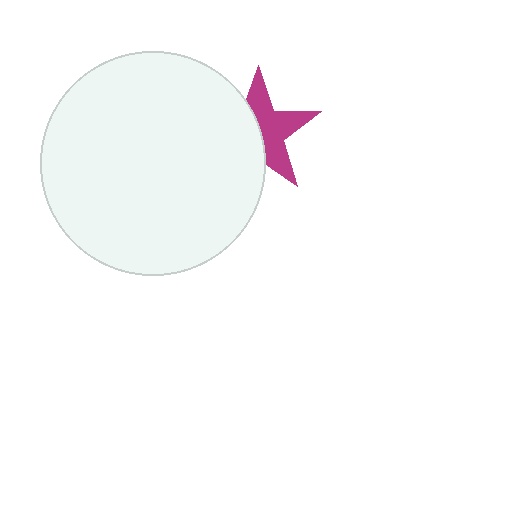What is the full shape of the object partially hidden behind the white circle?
The partially hidden object is a magenta star.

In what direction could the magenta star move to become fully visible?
The magenta star could move right. That would shift it out from behind the white circle entirely.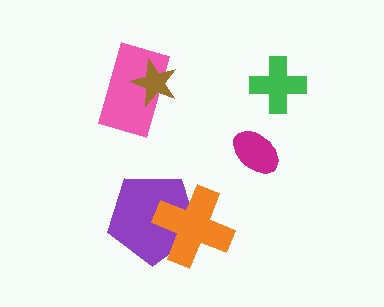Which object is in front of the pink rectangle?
The brown star is in front of the pink rectangle.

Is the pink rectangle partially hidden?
Yes, it is partially covered by another shape.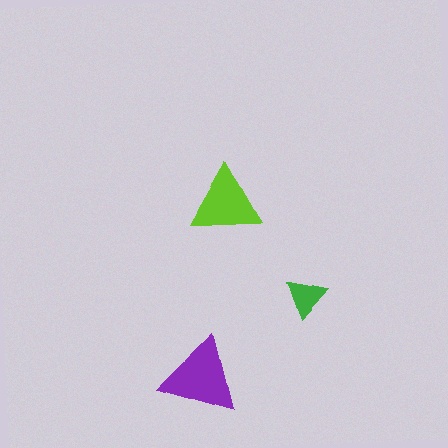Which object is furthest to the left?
The purple triangle is leftmost.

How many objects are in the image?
There are 3 objects in the image.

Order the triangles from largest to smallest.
the purple one, the lime one, the green one.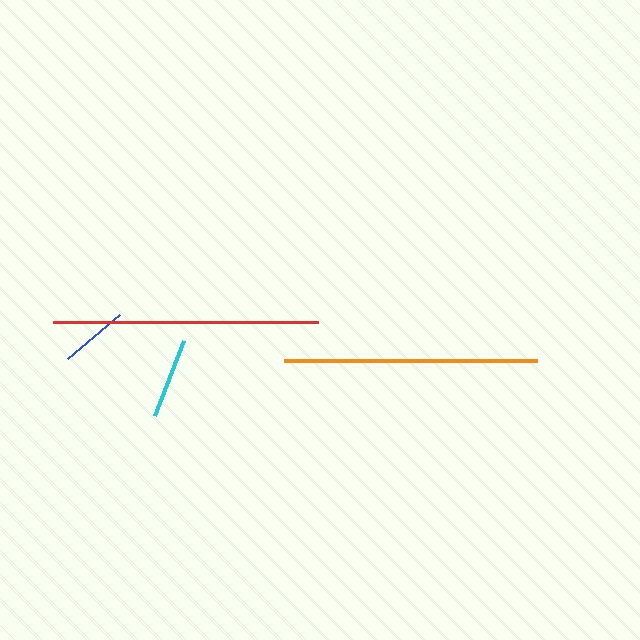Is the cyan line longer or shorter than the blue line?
The cyan line is longer than the blue line.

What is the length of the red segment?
The red segment is approximately 264 pixels long.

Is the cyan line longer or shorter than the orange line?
The orange line is longer than the cyan line.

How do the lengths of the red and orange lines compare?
The red and orange lines are approximately the same length.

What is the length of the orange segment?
The orange segment is approximately 253 pixels long.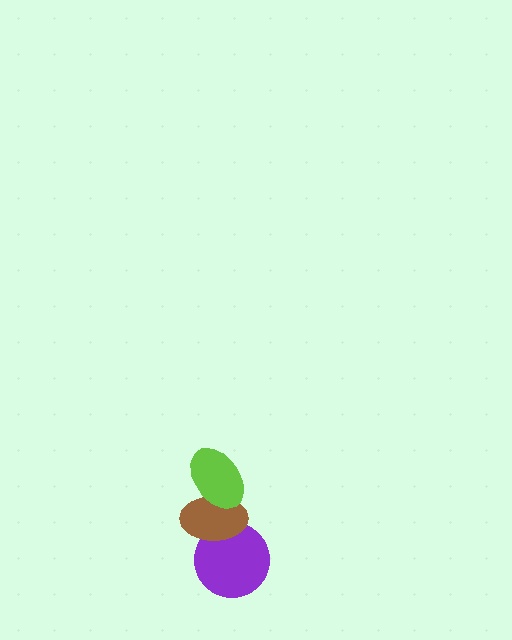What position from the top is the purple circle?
The purple circle is 3rd from the top.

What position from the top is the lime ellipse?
The lime ellipse is 1st from the top.